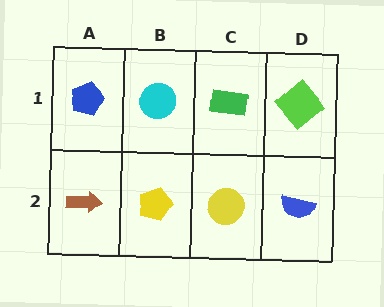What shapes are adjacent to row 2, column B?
A cyan circle (row 1, column B), a brown arrow (row 2, column A), a yellow circle (row 2, column C).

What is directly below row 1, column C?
A yellow circle.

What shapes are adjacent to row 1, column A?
A brown arrow (row 2, column A), a cyan circle (row 1, column B).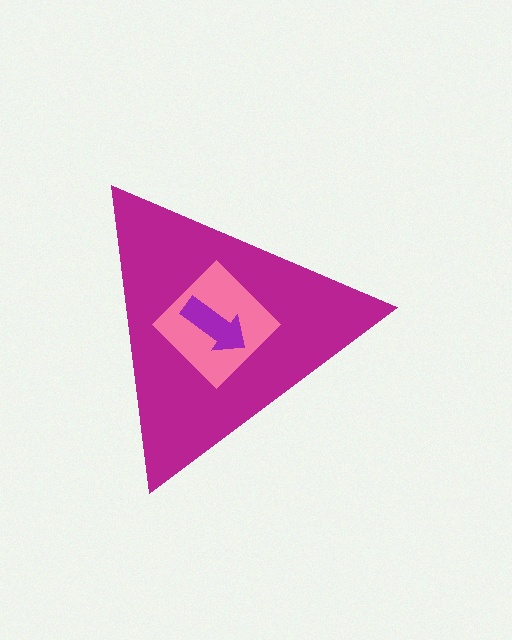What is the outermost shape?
The magenta triangle.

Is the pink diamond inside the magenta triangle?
Yes.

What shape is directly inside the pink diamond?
The purple arrow.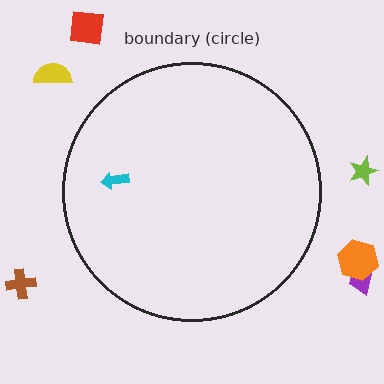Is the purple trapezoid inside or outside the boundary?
Outside.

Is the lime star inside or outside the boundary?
Outside.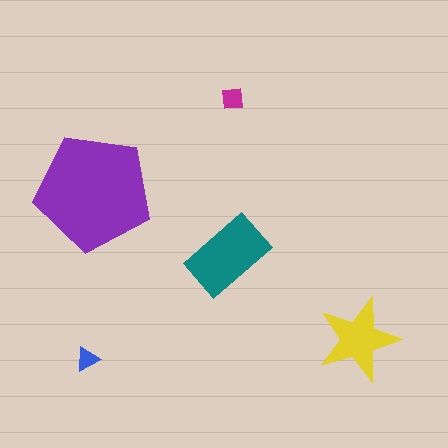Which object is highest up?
The magenta square is topmost.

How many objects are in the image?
There are 5 objects in the image.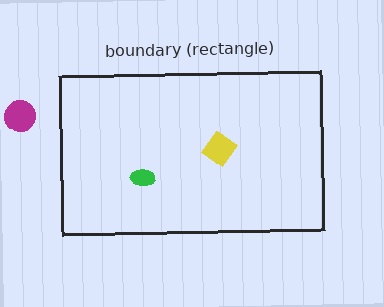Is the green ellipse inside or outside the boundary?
Inside.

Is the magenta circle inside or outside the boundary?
Outside.